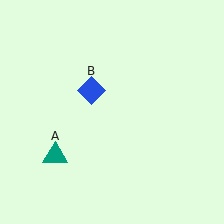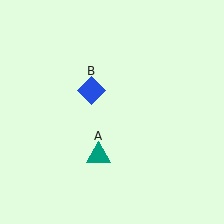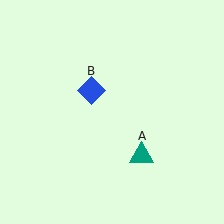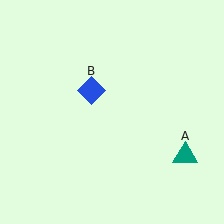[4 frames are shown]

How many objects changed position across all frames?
1 object changed position: teal triangle (object A).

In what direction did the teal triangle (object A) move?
The teal triangle (object A) moved right.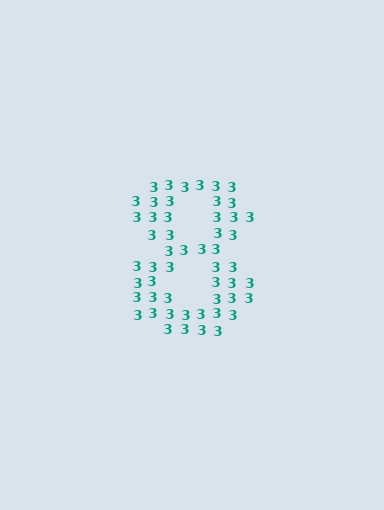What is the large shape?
The large shape is the digit 8.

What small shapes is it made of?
It is made of small digit 3's.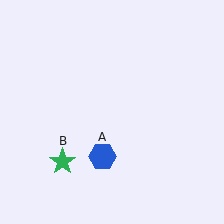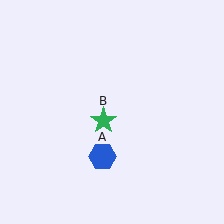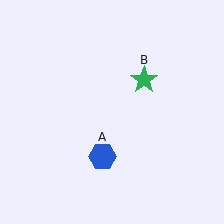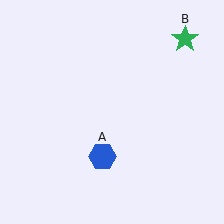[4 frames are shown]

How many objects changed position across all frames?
1 object changed position: green star (object B).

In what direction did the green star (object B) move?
The green star (object B) moved up and to the right.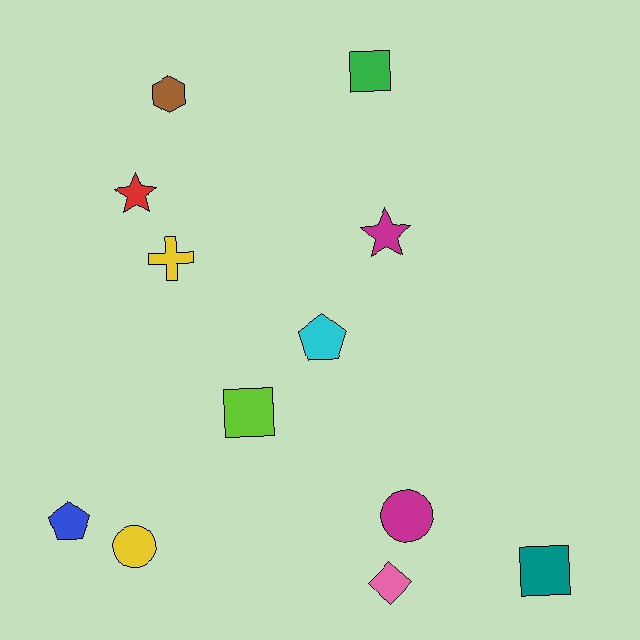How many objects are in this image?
There are 12 objects.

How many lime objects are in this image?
There is 1 lime object.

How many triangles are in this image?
There are no triangles.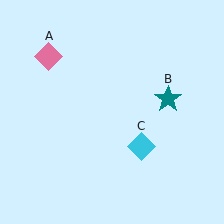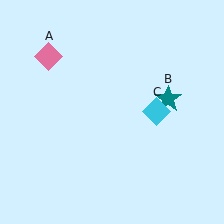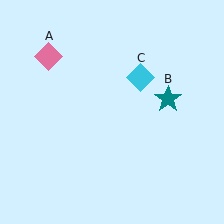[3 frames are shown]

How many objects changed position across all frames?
1 object changed position: cyan diamond (object C).